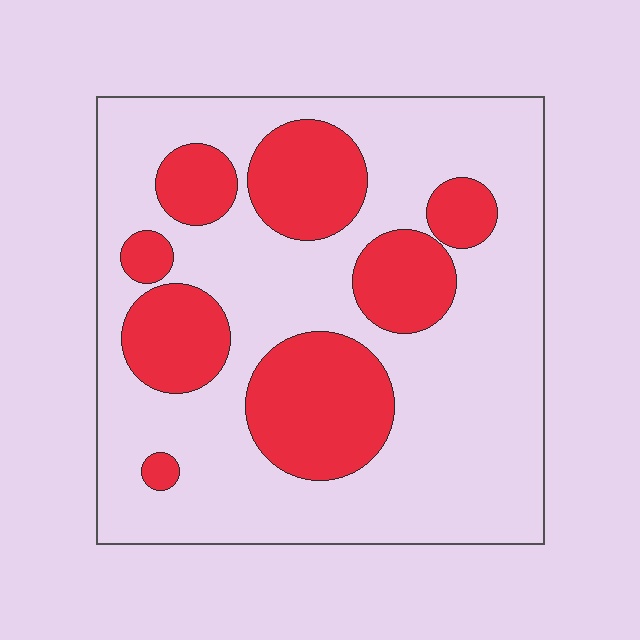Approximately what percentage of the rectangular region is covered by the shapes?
Approximately 30%.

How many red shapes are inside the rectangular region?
8.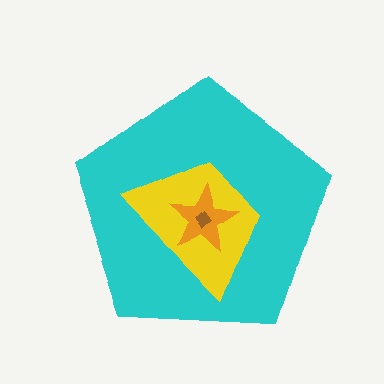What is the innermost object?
The brown diamond.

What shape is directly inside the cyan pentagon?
The yellow trapezoid.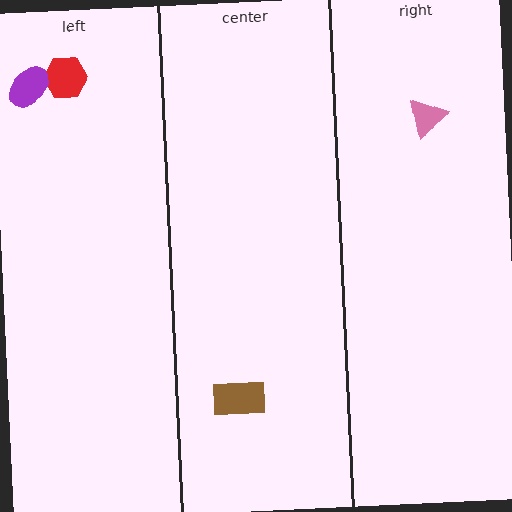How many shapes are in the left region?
2.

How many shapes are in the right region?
1.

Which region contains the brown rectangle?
The center region.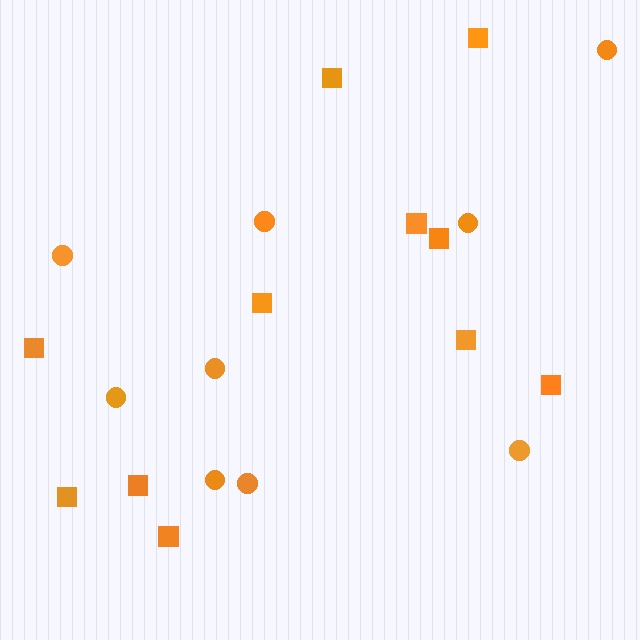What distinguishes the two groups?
There are 2 groups: one group of circles (9) and one group of squares (11).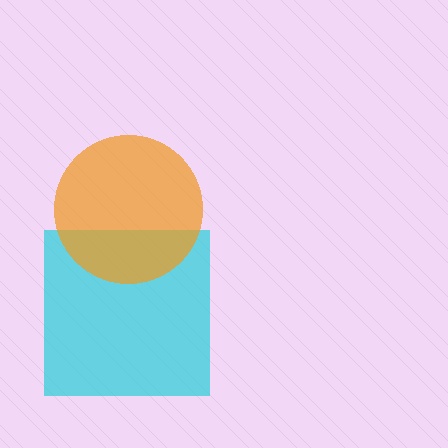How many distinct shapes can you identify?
There are 2 distinct shapes: a cyan square, an orange circle.